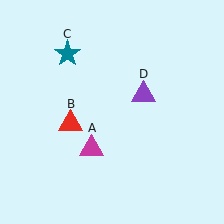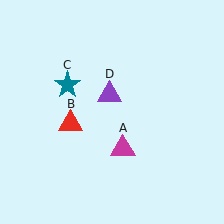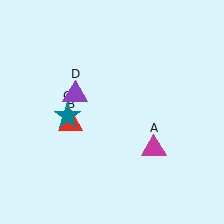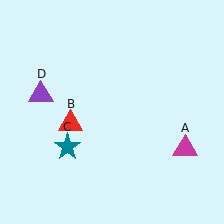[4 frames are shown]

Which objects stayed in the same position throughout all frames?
Red triangle (object B) remained stationary.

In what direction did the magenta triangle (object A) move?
The magenta triangle (object A) moved right.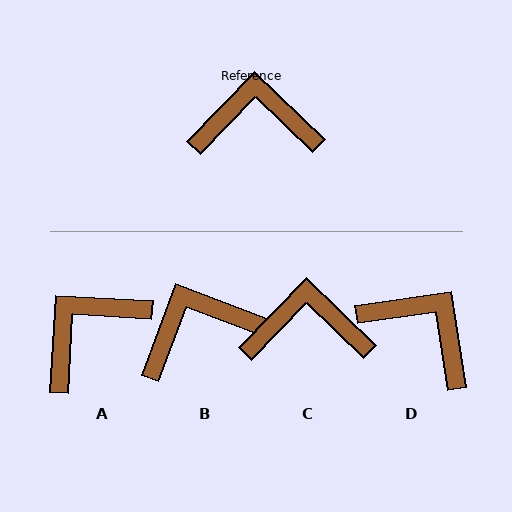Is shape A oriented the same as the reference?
No, it is off by about 41 degrees.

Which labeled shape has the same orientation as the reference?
C.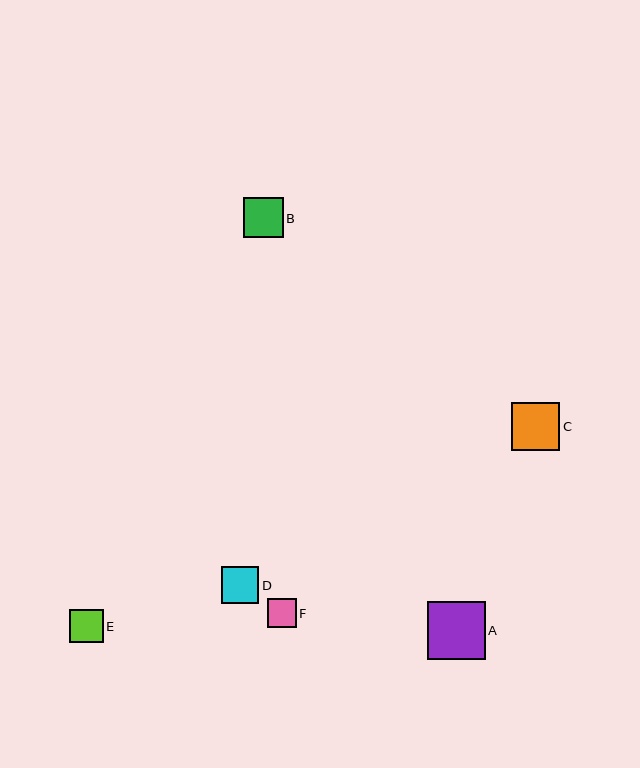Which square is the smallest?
Square F is the smallest with a size of approximately 29 pixels.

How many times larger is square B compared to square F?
Square B is approximately 1.4 times the size of square F.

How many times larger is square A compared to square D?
Square A is approximately 1.5 times the size of square D.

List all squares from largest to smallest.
From largest to smallest: A, C, B, D, E, F.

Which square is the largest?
Square A is the largest with a size of approximately 58 pixels.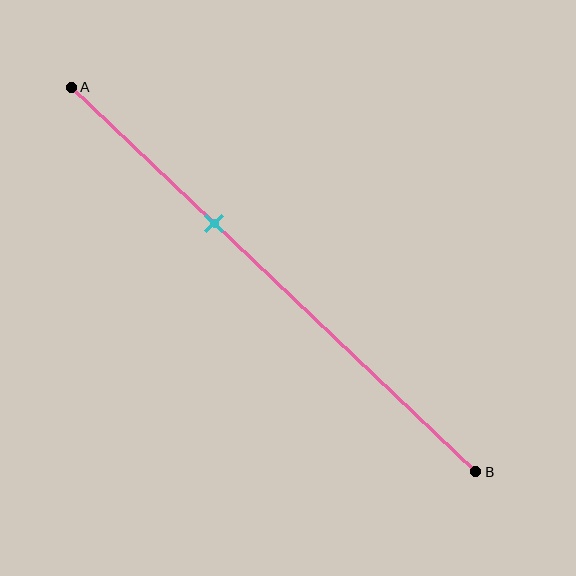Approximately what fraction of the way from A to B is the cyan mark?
The cyan mark is approximately 35% of the way from A to B.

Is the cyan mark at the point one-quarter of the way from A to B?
No, the mark is at about 35% from A, not at the 25% one-quarter point.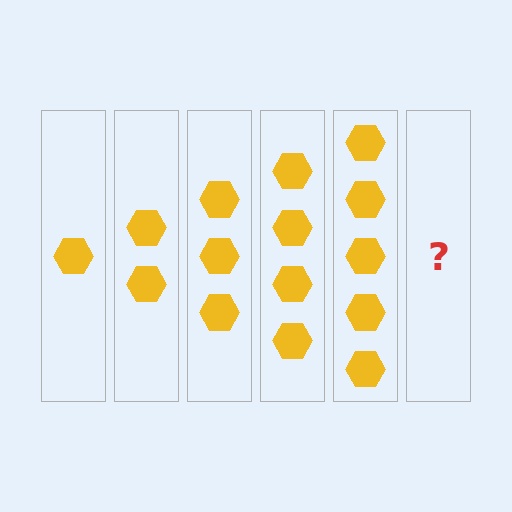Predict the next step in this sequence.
The next step is 6 hexagons.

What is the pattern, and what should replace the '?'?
The pattern is that each step adds one more hexagon. The '?' should be 6 hexagons.